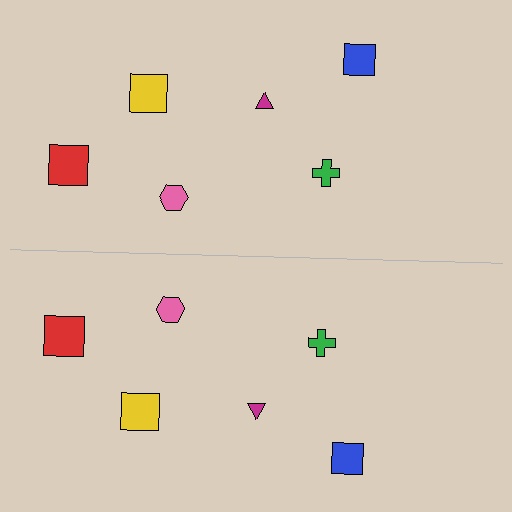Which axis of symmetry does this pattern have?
The pattern has a horizontal axis of symmetry running through the center of the image.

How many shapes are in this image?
There are 12 shapes in this image.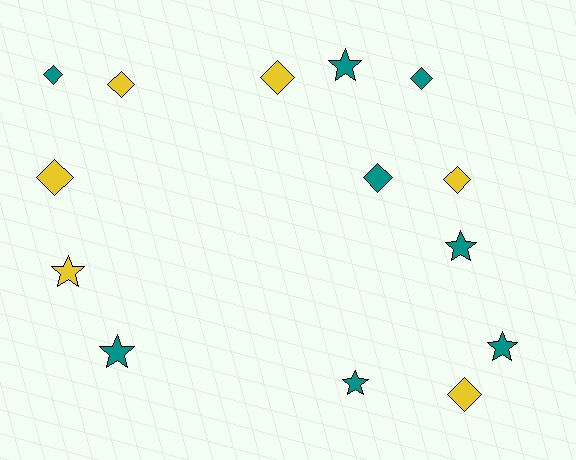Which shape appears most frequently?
Diamond, with 8 objects.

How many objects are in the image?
There are 14 objects.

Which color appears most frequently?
Teal, with 8 objects.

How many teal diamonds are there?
There are 3 teal diamonds.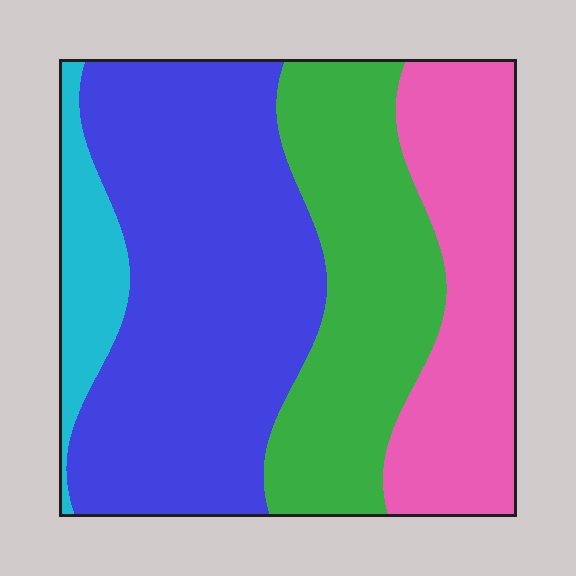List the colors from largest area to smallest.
From largest to smallest: blue, green, pink, cyan.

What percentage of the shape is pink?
Pink covers around 25% of the shape.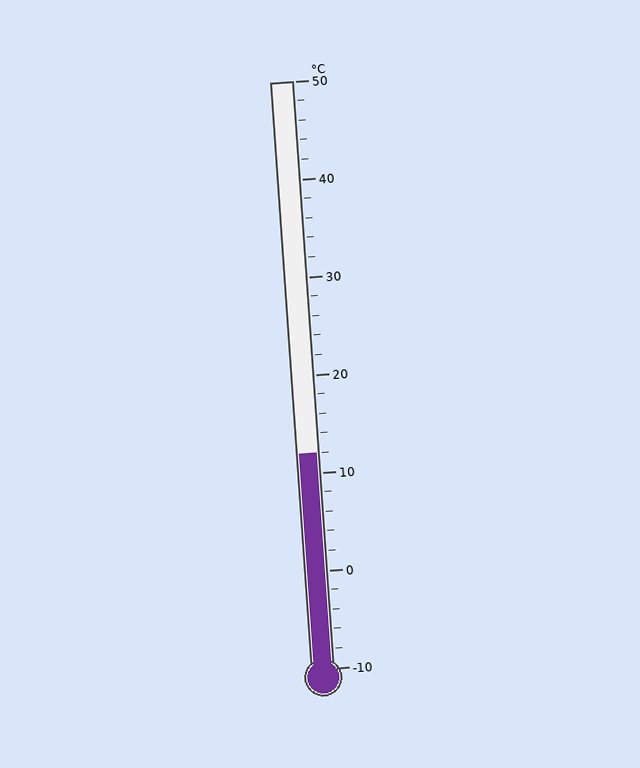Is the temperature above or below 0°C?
The temperature is above 0°C.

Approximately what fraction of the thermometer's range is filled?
The thermometer is filled to approximately 35% of its range.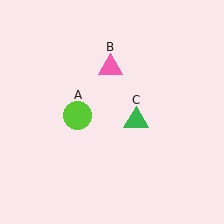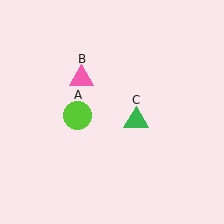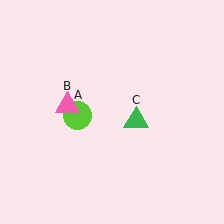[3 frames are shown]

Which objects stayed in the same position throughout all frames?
Lime circle (object A) and green triangle (object C) remained stationary.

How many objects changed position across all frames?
1 object changed position: pink triangle (object B).